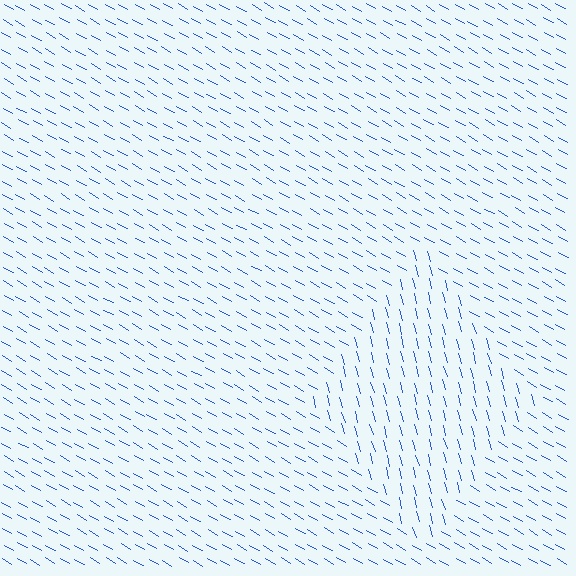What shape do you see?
I see a diamond.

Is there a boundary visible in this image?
Yes, there is a texture boundary formed by a change in line orientation.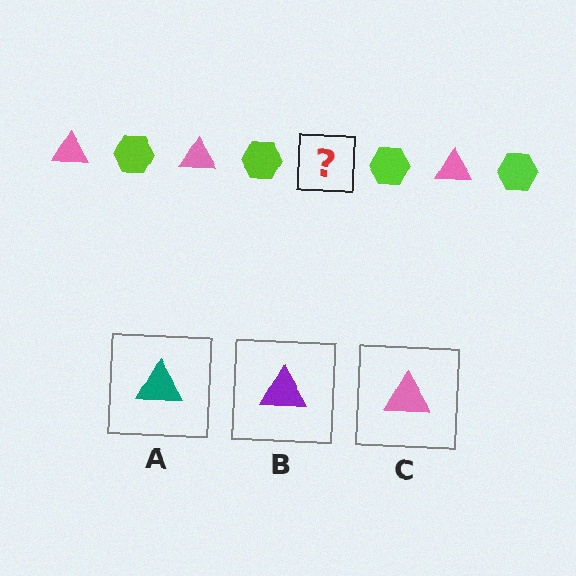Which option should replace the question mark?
Option C.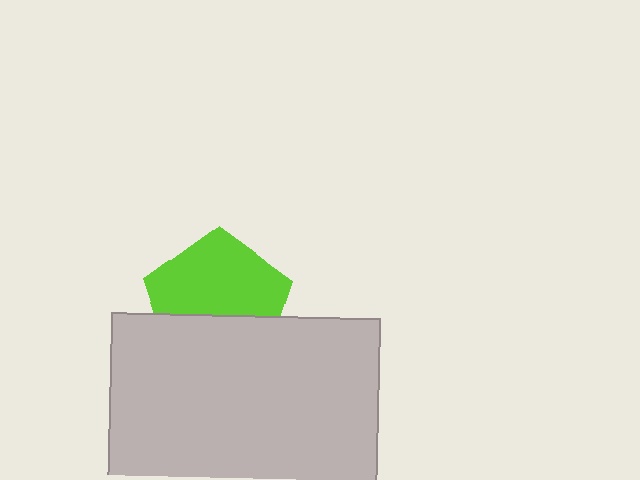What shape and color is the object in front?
The object in front is a light gray rectangle.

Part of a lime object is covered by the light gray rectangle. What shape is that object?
It is a pentagon.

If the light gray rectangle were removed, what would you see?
You would see the complete lime pentagon.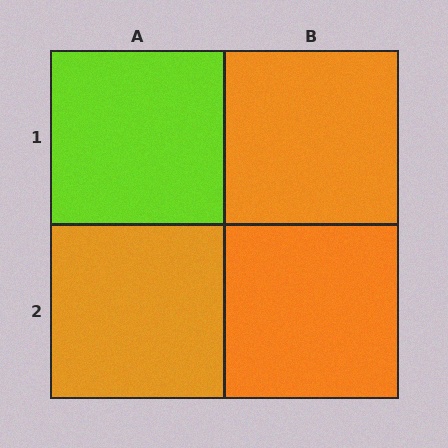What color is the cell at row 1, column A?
Lime.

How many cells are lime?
1 cell is lime.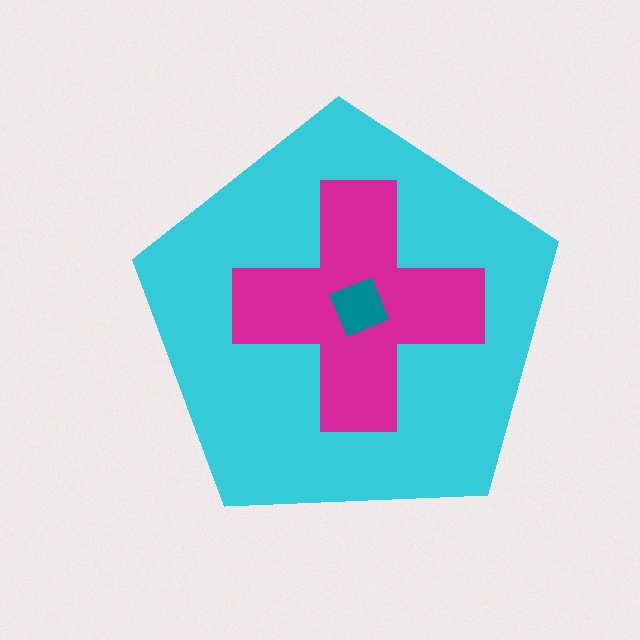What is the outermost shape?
The cyan pentagon.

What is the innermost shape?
The teal square.